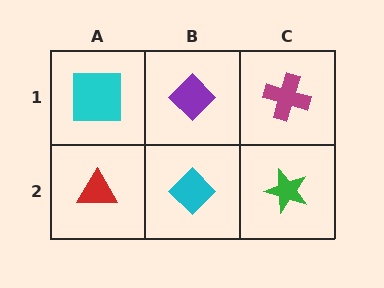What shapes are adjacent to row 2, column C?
A magenta cross (row 1, column C), a cyan diamond (row 2, column B).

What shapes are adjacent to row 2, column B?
A purple diamond (row 1, column B), a red triangle (row 2, column A), a green star (row 2, column C).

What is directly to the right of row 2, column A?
A cyan diamond.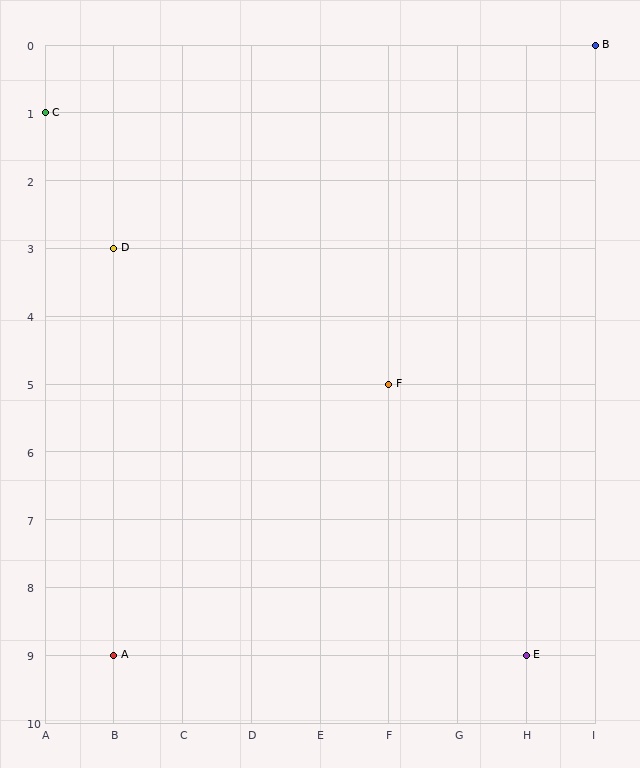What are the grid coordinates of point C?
Point C is at grid coordinates (A, 1).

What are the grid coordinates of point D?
Point D is at grid coordinates (B, 3).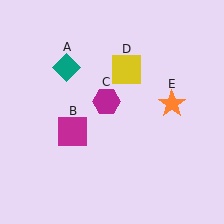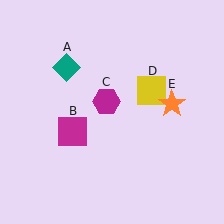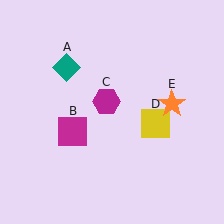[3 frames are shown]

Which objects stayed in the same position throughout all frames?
Teal diamond (object A) and magenta square (object B) and magenta hexagon (object C) and orange star (object E) remained stationary.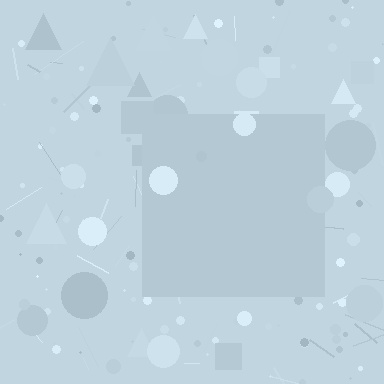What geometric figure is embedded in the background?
A square is embedded in the background.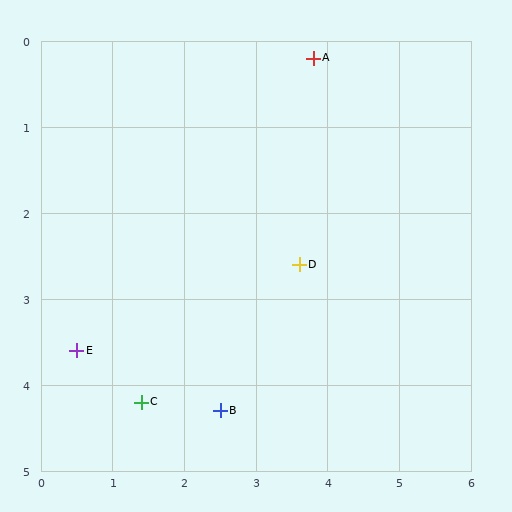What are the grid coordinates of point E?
Point E is at approximately (0.5, 3.6).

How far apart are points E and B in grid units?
Points E and B are about 2.1 grid units apart.